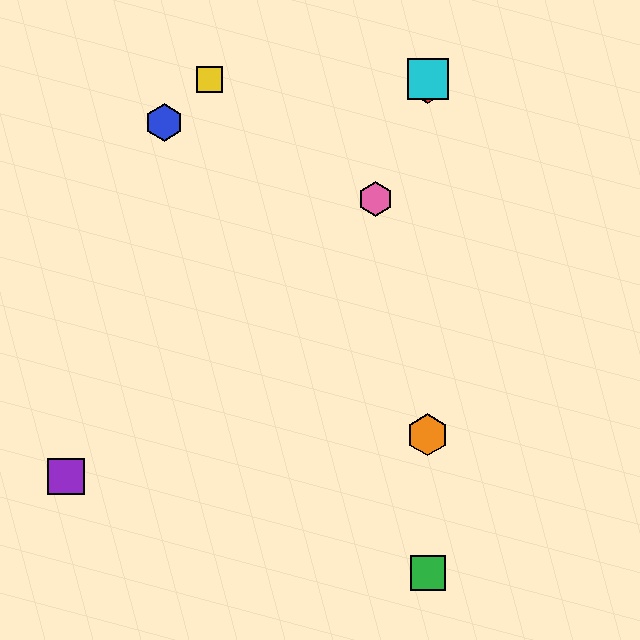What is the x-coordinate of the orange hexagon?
The orange hexagon is at x≈428.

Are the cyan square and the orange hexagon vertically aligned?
Yes, both are at x≈428.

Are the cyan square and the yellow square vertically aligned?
No, the cyan square is at x≈428 and the yellow square is at x≈210.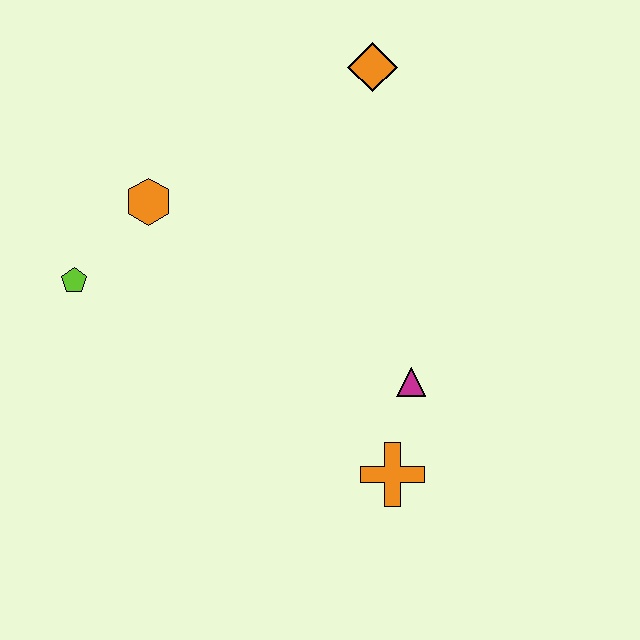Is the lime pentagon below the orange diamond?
Yes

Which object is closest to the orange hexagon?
The lime pentagon is closest to the orange hexagon.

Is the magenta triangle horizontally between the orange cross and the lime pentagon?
No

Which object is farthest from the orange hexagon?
The orange cross is farthest from the orange hexagon.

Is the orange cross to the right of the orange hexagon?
Yes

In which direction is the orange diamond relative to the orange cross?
The orange diamond is above the orange cross.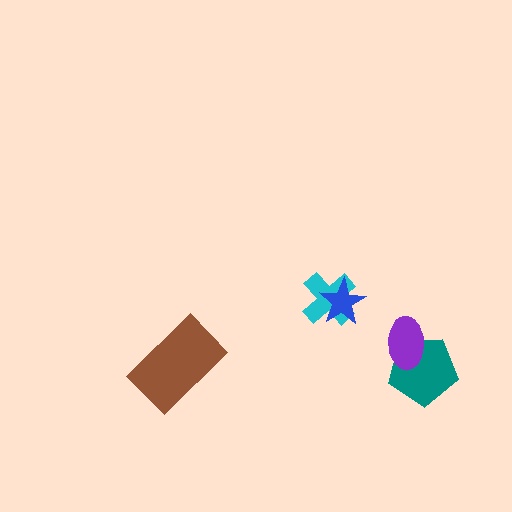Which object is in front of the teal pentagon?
The purple ellipse is in front of the teal pentagon.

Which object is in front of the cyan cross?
The blue star is in front of the cyan cross.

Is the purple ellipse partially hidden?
No, no other shape covers it.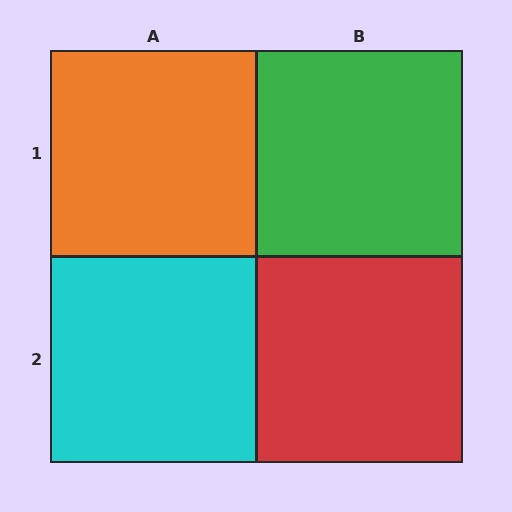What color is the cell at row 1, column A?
Orange.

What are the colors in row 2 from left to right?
Cyan, red.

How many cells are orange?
1 cell is orange.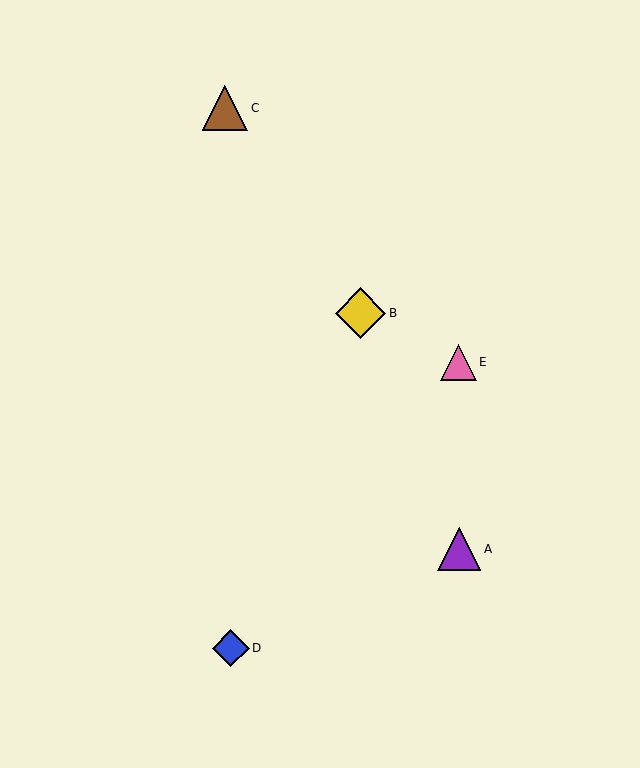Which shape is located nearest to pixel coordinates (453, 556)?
The purple triangle (labeled A) at (459, 549) is nearest to that location.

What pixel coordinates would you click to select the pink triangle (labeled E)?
Click at (459, 362) to select the pink triangle E.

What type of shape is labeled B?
Shape B is a yellow diamond.